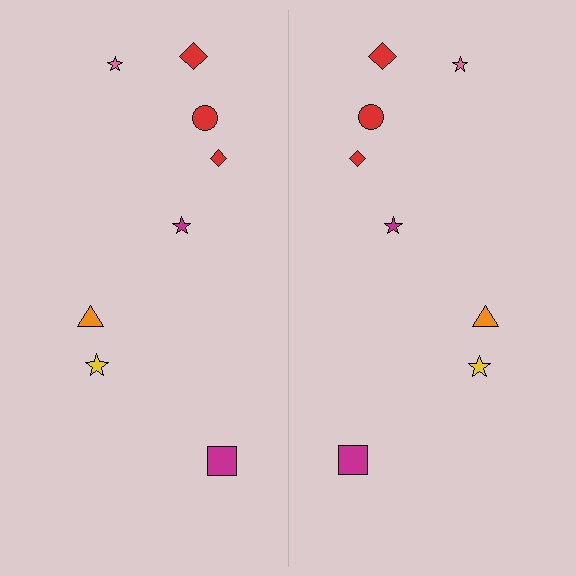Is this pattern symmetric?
Yes, this pattern has bilateral (reflection) symmetry.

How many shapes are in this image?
There are 16 shapes in this image.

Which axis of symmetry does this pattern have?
The pattern has a vertical axis of symmetry running through the center of the image.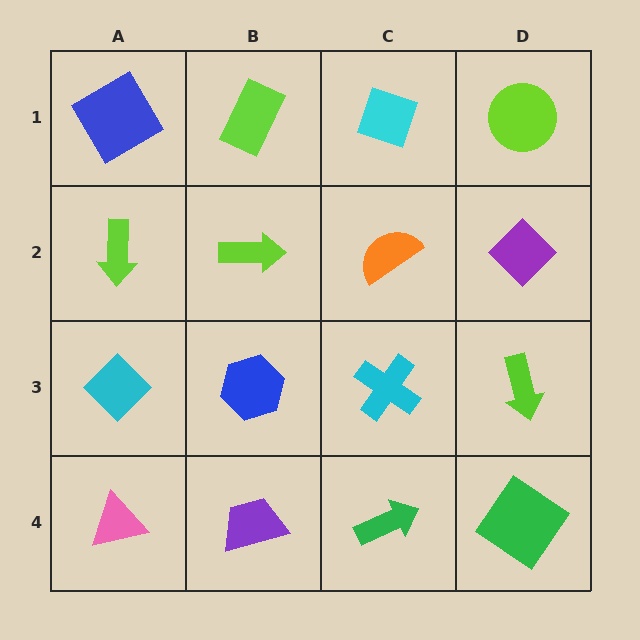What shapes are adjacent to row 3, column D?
A purple diamond (row 2, column D), a green diamond (row 4, column D), a cyan cross (row 3, column C).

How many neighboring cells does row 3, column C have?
4.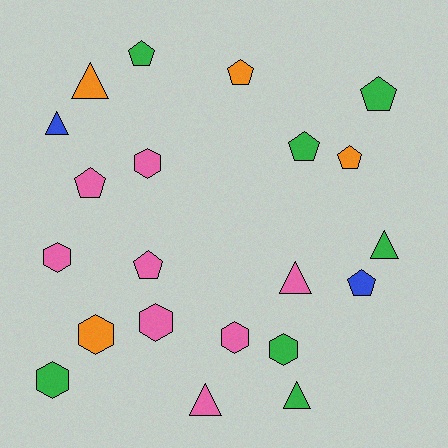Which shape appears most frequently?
Pentagon, with 8 objects.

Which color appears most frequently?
Pink, with 8 objects.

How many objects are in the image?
There are 21 objects.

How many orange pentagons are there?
There are 2 orange pentagons.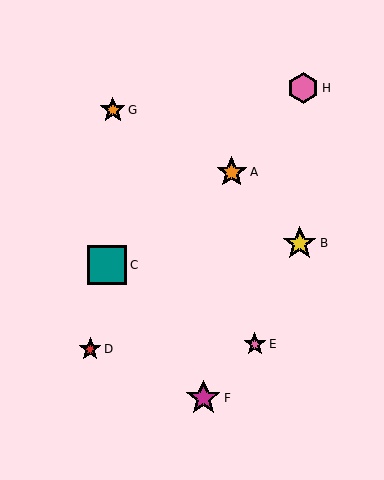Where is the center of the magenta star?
The center of the magenta star is at (203, 398).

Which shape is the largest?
The teal square (labeled C) is the largest.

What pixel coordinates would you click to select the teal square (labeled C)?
Click at (107, 265) to select the teal square C.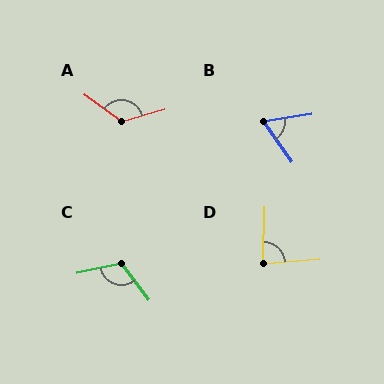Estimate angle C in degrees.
Approximately 115 degrees.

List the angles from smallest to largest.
B (64°), D (84°), C (115°), A (129°).